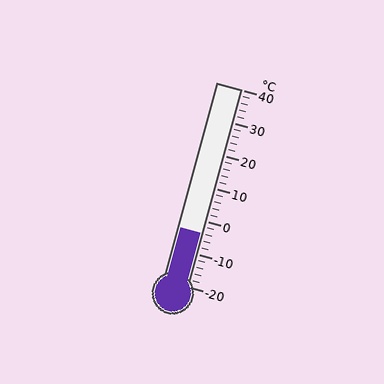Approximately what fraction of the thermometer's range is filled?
The thermometer is filled to approximately 25% of its range.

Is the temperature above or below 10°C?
The temperature is below 10°C.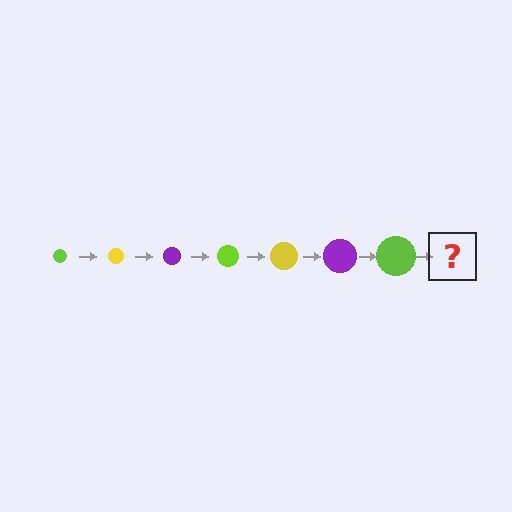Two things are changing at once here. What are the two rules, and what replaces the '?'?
The two rules are that the circle grows larger each step and the color cycles through lime, yellow, and purple. The '?' should be a yellow circle, larger than the previous one.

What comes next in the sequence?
The next element should be a yellow circle, larger than the previous one.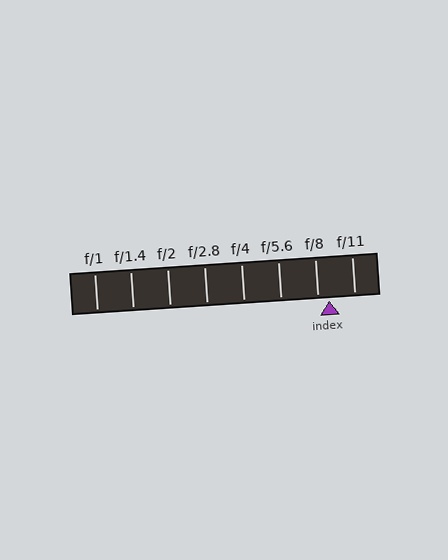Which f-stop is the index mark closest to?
The index mark is closest to f/8.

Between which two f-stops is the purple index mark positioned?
The index mark is between f/8 and f/11.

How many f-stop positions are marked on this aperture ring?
There are 8 f-stop positions marked.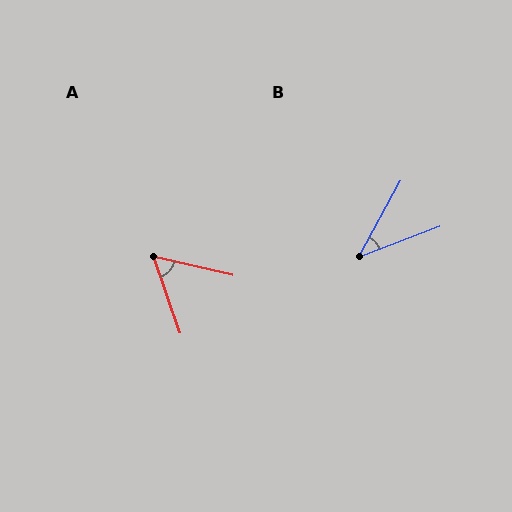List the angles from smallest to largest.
B (40°), A (57°).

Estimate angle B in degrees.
Approximately 40 degrees.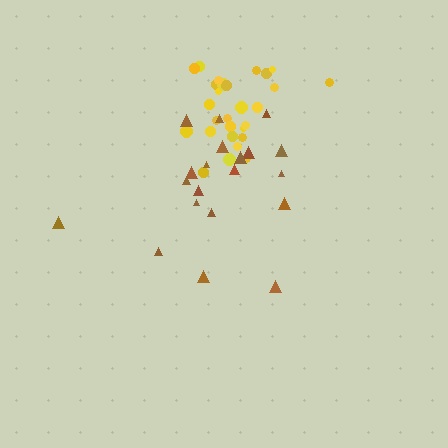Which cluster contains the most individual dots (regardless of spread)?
Yellow (28).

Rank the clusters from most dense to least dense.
yellow, brown.